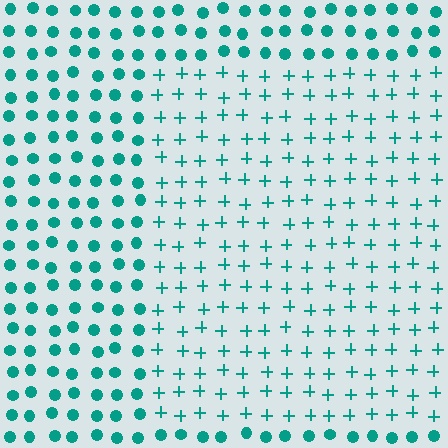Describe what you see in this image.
The image is filled with small teal elements arranged in a uniform grid. A rectangle-shaped region contains plus signs, while the surrounding area contains circles. The boundary is defined purely by the change in element shape.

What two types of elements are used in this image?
The image uses plus signs inside the rectangle region and circles outside it.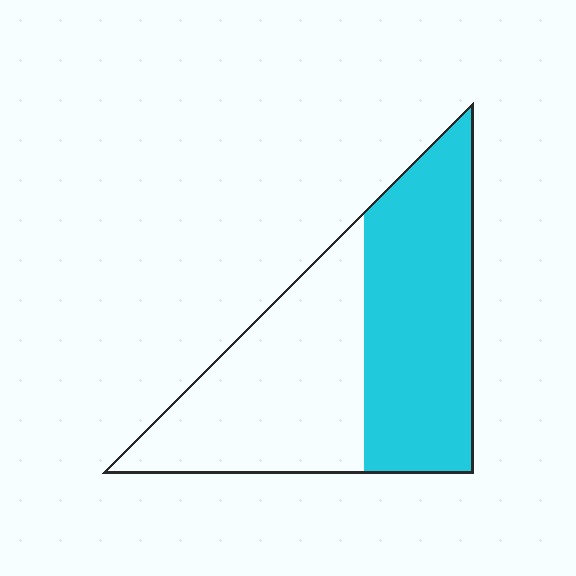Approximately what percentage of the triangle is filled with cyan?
Approximately 50%.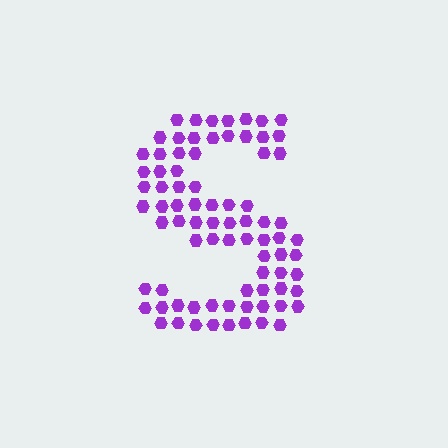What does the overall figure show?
The overall figure shows the letter S.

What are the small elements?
The small elements are hexagons.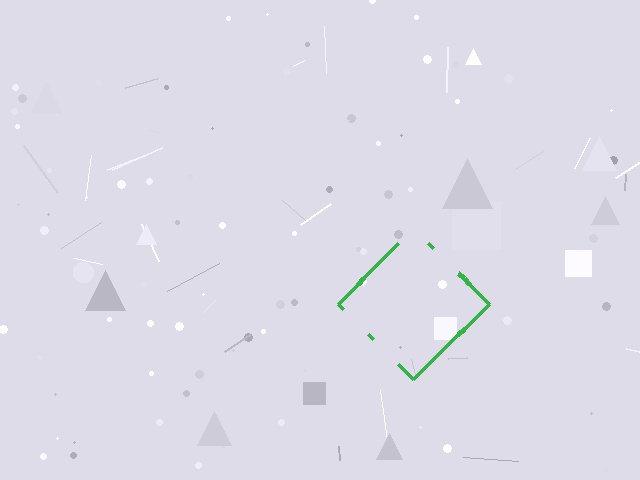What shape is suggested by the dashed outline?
The dashed outline suggests a diamond.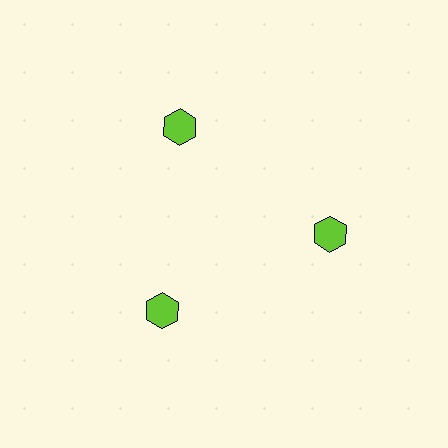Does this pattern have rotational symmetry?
Yes, this pattern has 3-fold rotational symmetry. It looks the same after rotating 120 degrees around the center.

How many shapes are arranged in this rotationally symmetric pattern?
There are 3 shapes, arranged in 3 groups of 1.